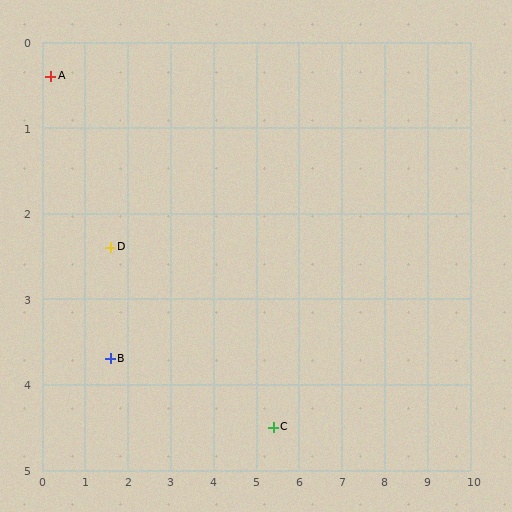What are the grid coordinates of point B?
Point B is at approximately (1.6, 3.7).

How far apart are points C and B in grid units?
Points C and B are about 3.9 grid units apart.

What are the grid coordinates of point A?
Point A is at approximately (0.2, 0.4).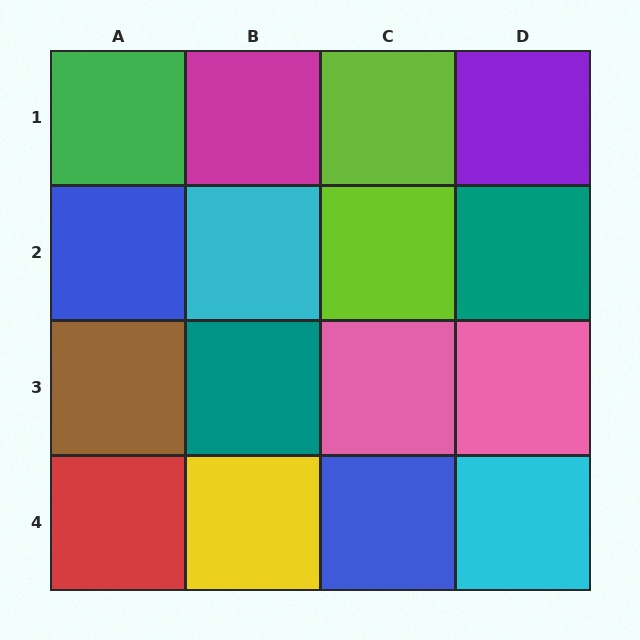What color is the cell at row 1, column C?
Lime.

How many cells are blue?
2 cells are blue.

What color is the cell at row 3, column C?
Pink.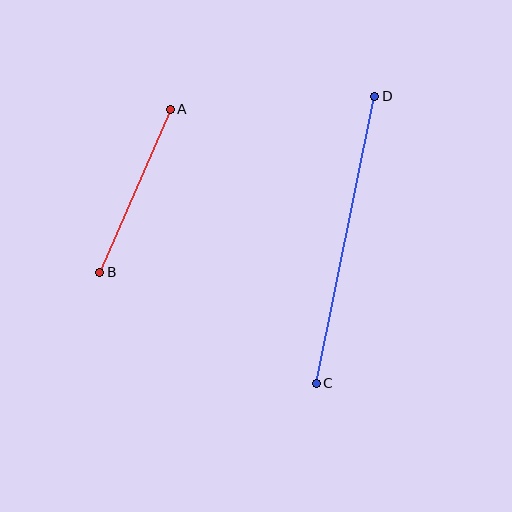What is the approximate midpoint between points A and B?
The midpoint is at approximately (135, 191) pixels.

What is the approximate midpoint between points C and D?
The midpoint is at approximately (345, 240) pixels.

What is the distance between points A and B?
The distance is approximately 178 pixels.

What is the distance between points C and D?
The distance is approximately 292 pixels.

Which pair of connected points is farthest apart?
Points C and D are farthest apart.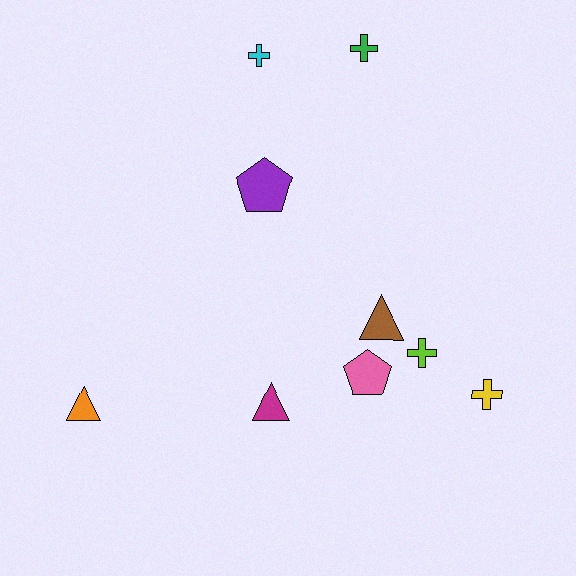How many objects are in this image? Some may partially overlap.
There are 9 objects.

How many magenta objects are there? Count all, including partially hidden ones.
There is 1 magenta object.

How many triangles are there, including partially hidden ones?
There are 3 triangles.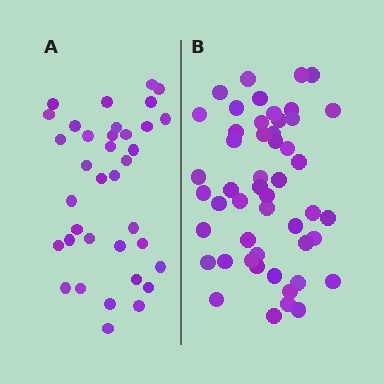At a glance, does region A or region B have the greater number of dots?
Region B (the right region) has more dots.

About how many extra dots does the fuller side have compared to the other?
Region B has approximately 15 more dots than region A.